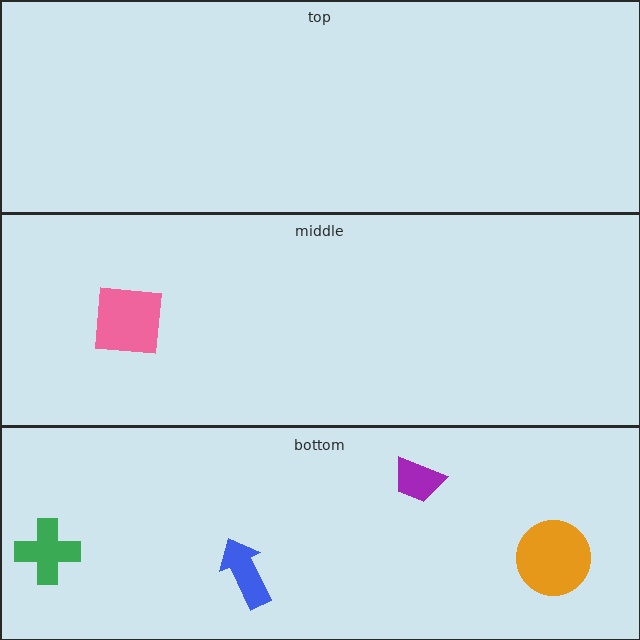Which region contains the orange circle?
The bottom region.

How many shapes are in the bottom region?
4.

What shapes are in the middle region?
The pink square.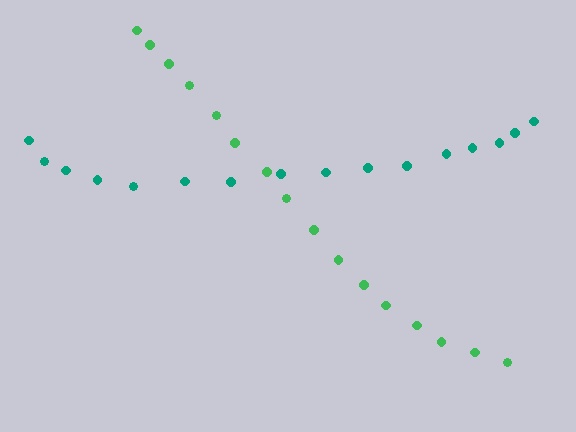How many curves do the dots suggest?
There are 2 distinct paths.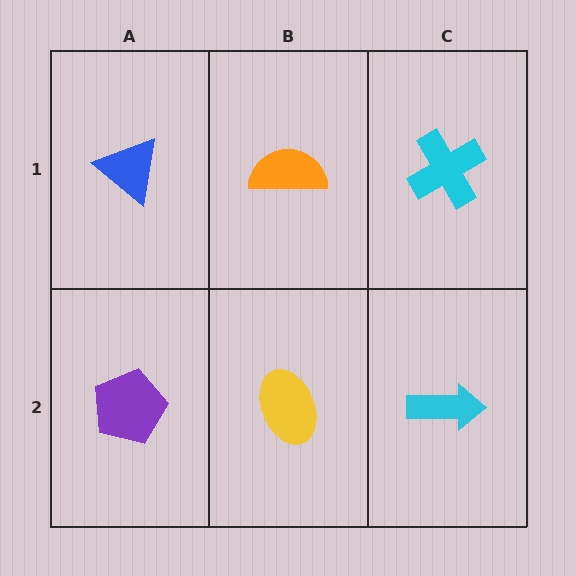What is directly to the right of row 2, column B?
A cyan arrow.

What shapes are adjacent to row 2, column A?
A blue triangle (row 1, column A), a yellow ellipse (row 2, column B).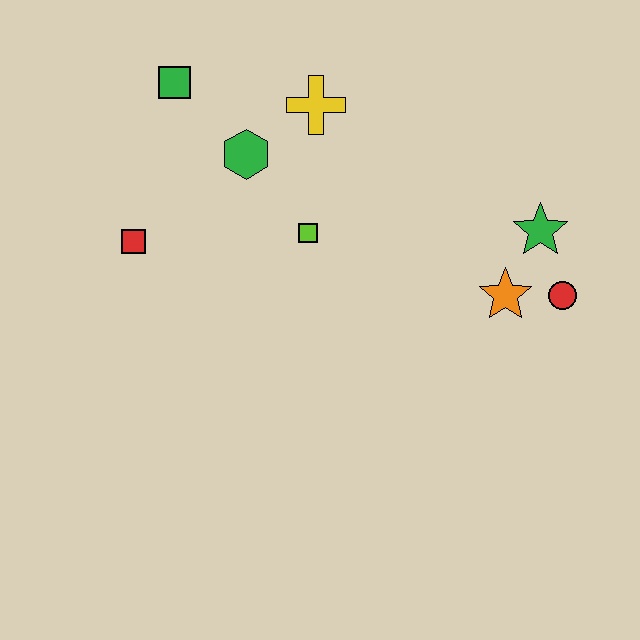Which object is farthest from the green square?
The red circle is farthest from the green square.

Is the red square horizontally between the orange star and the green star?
No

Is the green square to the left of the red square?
No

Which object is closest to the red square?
The green hexagon is closest to the red square.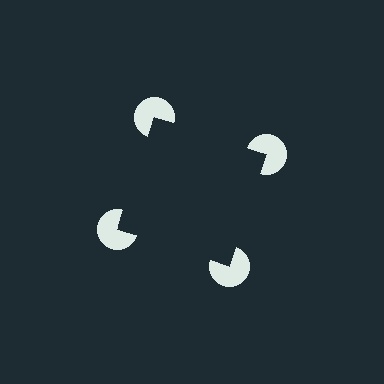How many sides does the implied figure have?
4 sides.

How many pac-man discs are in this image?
There are 4 — one at each vertex of the illusory square.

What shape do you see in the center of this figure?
An illusory square — its edges are inferred from the aligned wedge cuts in the pac-man discs, not physically drawn.